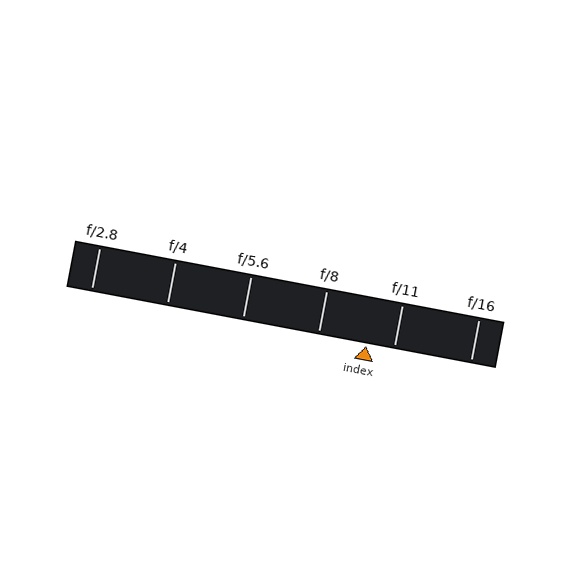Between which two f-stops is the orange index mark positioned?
The index mark is between f/8 and f/11.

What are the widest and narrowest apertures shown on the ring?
The widest aperture shown is f/2.8 and the narrowest is f/16.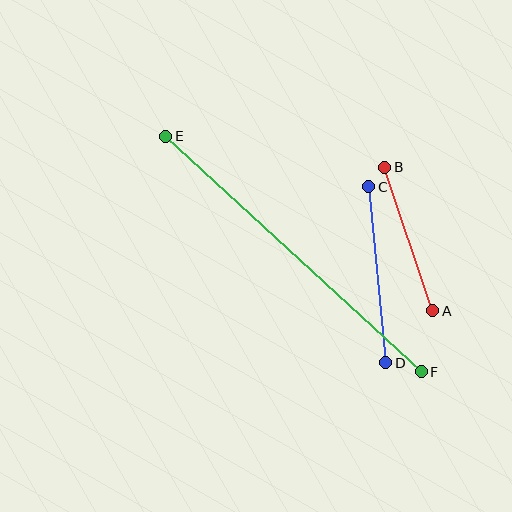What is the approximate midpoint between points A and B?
The midpoint is at approximately (409, 239) pixels.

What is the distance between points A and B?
The distance is approximately 151 pixels.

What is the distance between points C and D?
The distance is approximately 176 pixels.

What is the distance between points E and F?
The distance is approximately 347 pixels.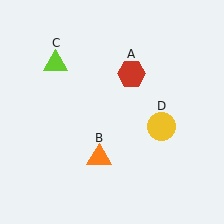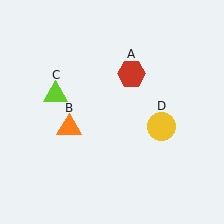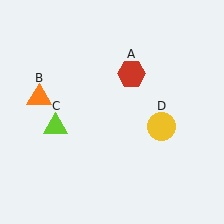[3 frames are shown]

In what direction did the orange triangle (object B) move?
The orange triangle (object B) moved up and to the left.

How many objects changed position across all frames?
2 objects changed position: orange triangle (object B), lime triangle (object C).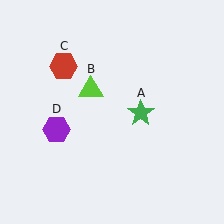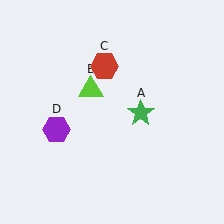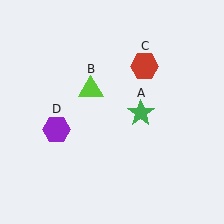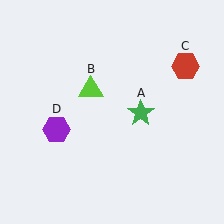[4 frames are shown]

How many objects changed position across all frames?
1 object changed position: red hexagon (object C).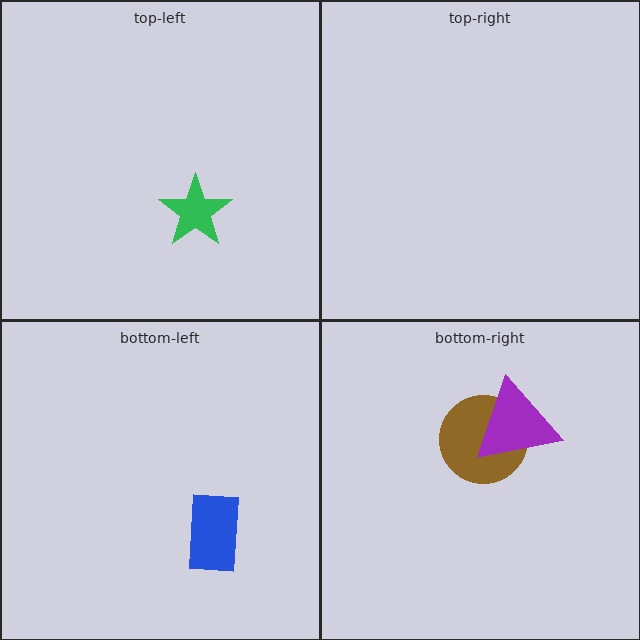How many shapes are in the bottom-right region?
2.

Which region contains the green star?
The top-left region.